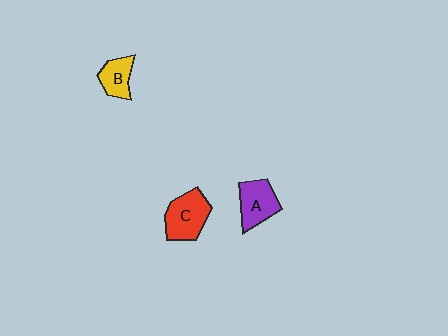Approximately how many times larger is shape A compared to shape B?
Approximately 1.4 times.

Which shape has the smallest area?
Shape B (yellow).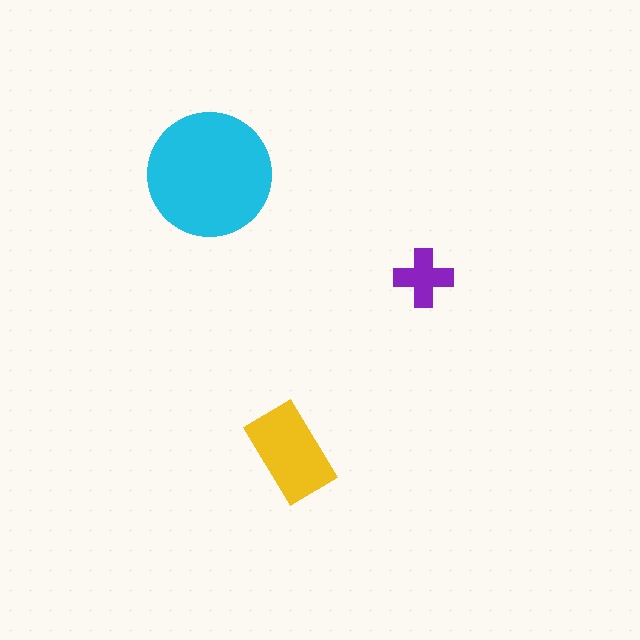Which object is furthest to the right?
The purple cross is rightmost.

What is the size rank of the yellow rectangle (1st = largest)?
2nd.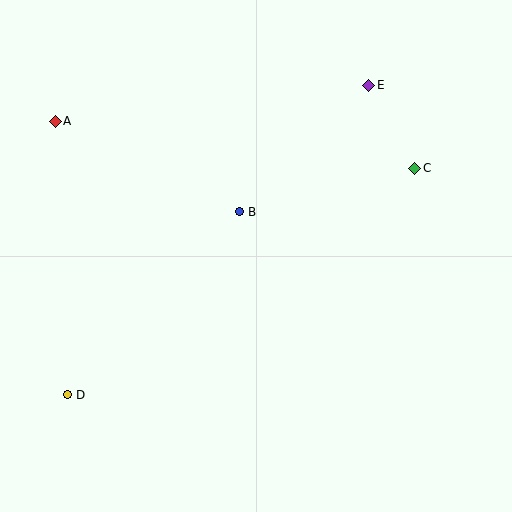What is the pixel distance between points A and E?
The distance between A and E is 316 pixels.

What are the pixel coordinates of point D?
Point D is at (68, 395).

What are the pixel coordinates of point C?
Point C is at (415, 168).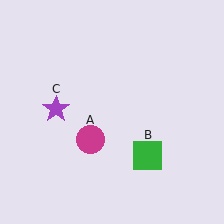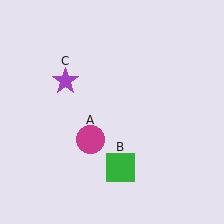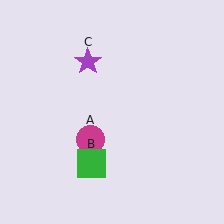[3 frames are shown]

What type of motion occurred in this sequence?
The green square (object B), purple star (object C) rotated clockwise around the center of the scene.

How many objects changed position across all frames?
2 objects changed position: green square (object B), purple star (object C).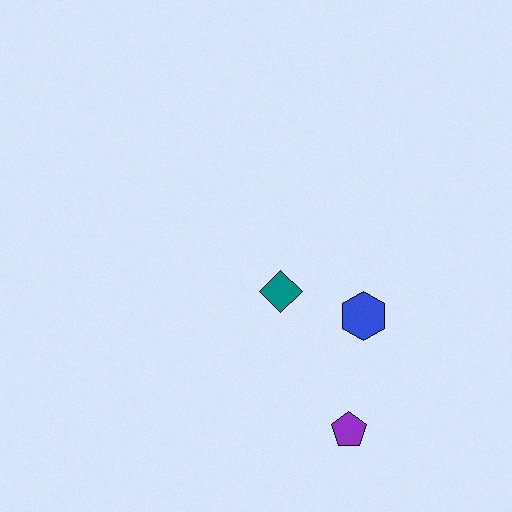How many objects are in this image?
There are 3 objects.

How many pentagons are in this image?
There is 1 pentagon.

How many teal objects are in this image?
There is 1 teal object.